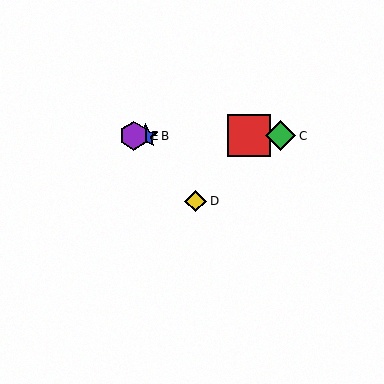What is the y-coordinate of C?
Object C is at y≈136.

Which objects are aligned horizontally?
Objects A, B, C, E are aligned horizontally.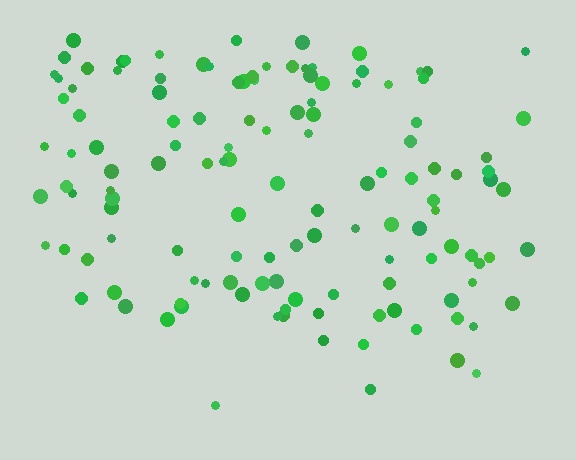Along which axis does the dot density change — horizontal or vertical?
Vertical.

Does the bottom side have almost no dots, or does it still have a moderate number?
Still a moderate number, just noticeably fewer than the top.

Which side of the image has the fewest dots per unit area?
The bottom.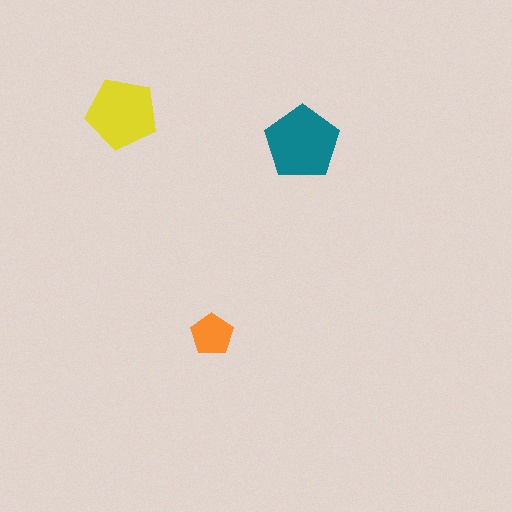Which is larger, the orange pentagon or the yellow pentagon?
The yellow one.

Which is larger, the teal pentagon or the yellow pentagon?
The teal one.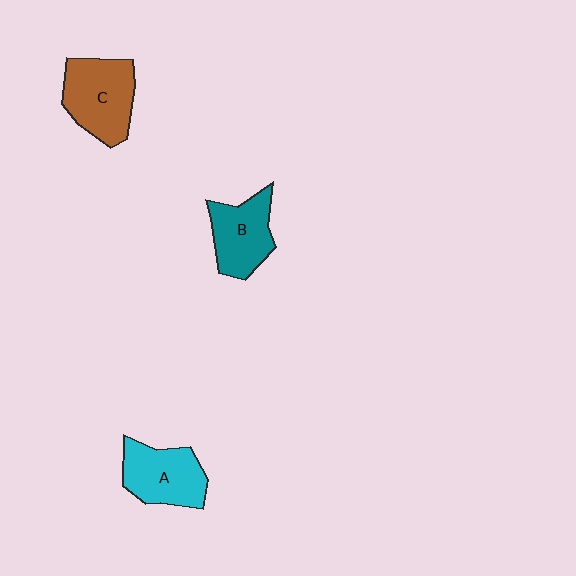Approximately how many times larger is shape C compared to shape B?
Approximately 1.2 times.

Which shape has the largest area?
Shape C (brown).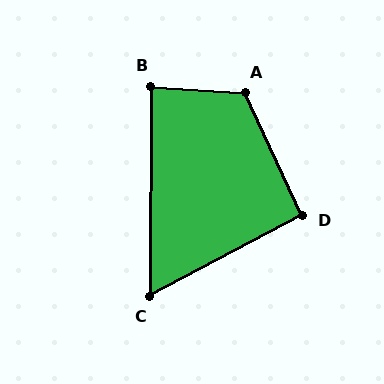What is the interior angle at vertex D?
Approximately 93 degrees (approximately right).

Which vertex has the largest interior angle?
A, at approximately 118 degrees.